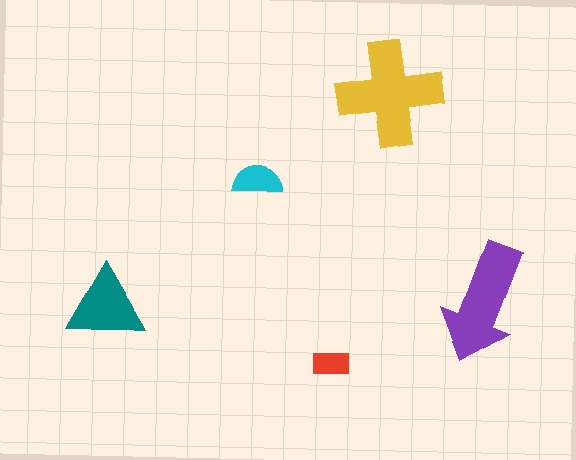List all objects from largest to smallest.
The yellow cross, the purple arrow, the teal triangle, the cyan semicircle, the red rectangle.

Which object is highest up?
The yellow cross is topmost.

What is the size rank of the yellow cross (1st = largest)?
1st.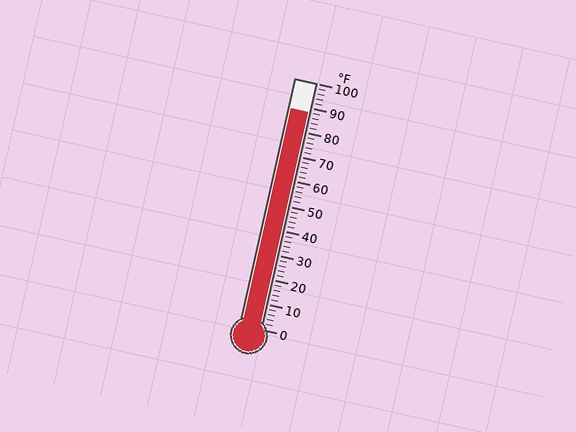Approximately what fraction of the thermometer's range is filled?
The thermometer is filled to approximately 90% of its range.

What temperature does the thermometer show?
The thermometer shows approximately 88°F.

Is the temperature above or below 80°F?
The temperature is above 80°F.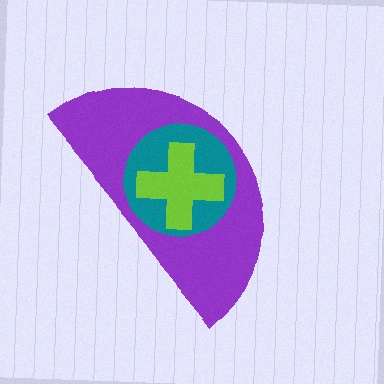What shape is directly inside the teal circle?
The lime cross.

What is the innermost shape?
The lime cross.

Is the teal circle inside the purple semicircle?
Yes.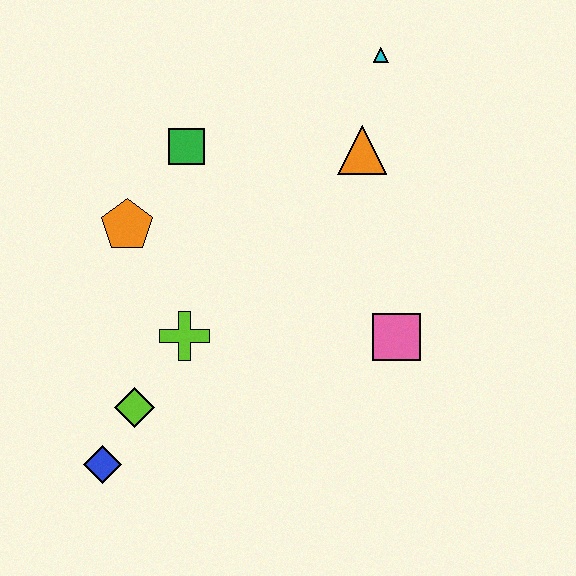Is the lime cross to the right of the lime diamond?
Yes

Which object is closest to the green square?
The orange pentagon is closest to the green square.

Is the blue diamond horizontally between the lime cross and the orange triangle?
No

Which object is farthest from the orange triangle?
The blue diamond is farthest from the orange triangle.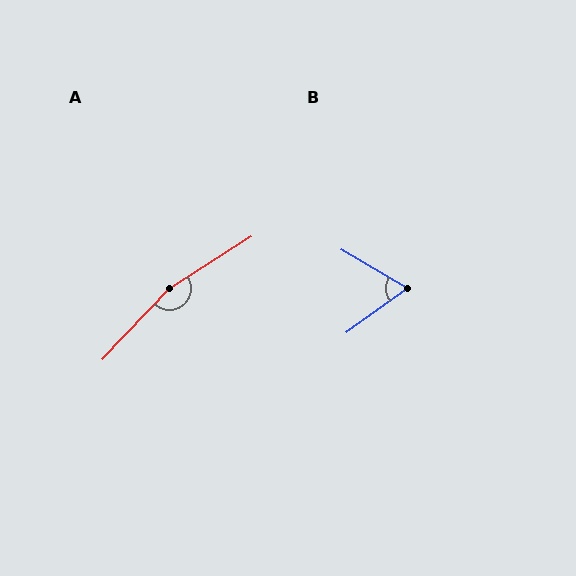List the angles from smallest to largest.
B (67°), A (166°).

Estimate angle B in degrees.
Approximately 67 degrees.